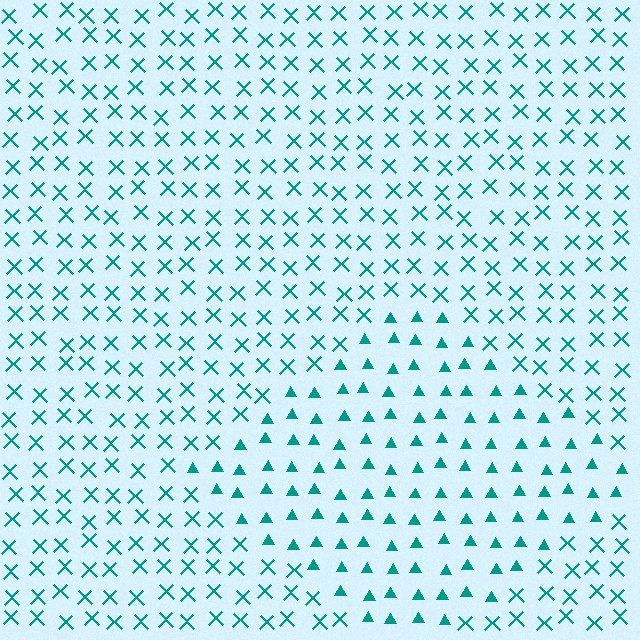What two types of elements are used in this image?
The image uses triangles inside the diamond region and X marks outside it.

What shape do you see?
I see a diamond.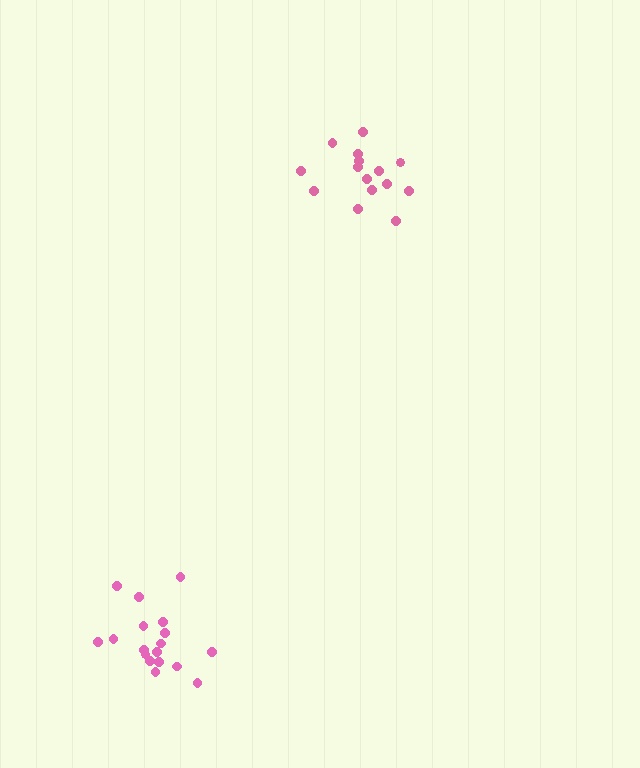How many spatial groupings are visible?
There are 2 spatial groupings.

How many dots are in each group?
Group 1: 18 dots, Group 2: 15 dots (33 total).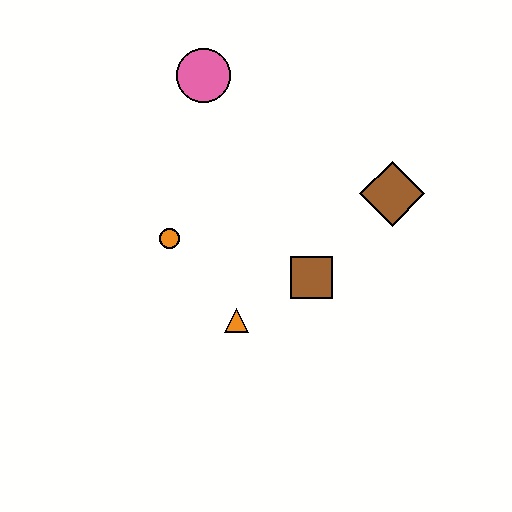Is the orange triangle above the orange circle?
No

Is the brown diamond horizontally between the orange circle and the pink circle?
No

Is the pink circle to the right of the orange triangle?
No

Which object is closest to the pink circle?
The orange circle is closest to the pink circle.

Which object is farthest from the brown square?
The pink circle is farthest from the brown square.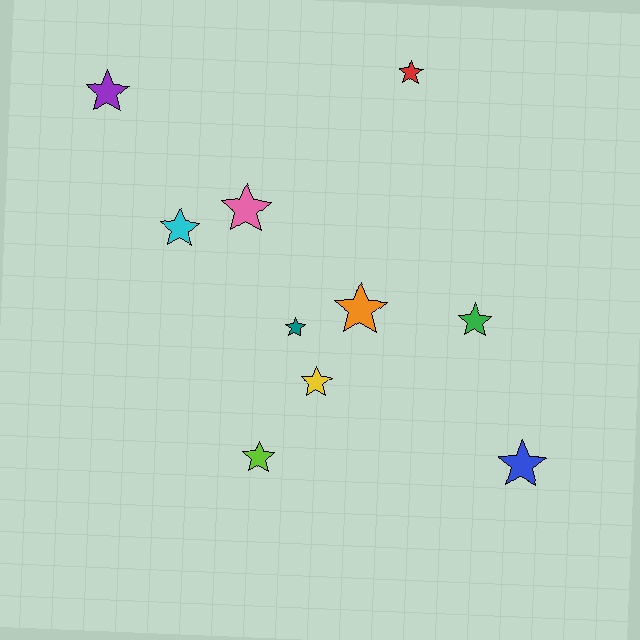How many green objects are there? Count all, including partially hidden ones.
There is 1 green object.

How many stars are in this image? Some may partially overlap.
There are 10 stars.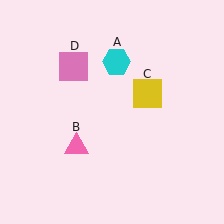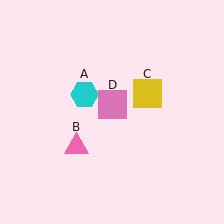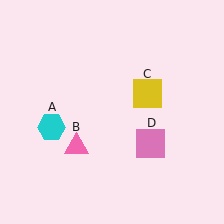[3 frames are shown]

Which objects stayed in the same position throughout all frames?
Pink triangle (object B) and yellow square (object C) remained stationary.